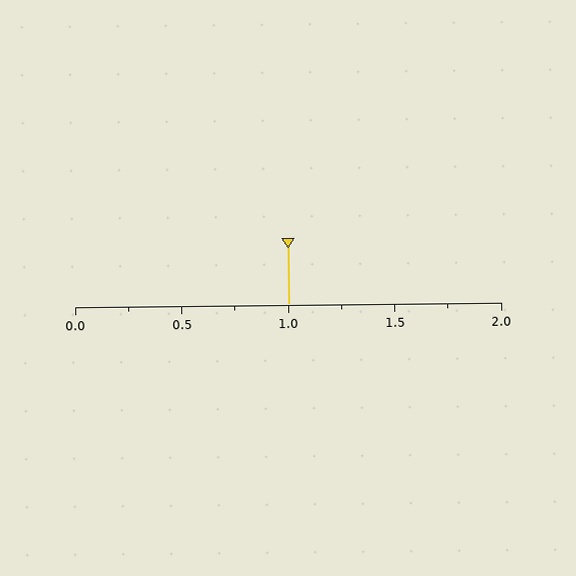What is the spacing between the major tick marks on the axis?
The major ticks are spaced 0.5 apart.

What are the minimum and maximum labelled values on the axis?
The axis runs from 0.0 to 2.0.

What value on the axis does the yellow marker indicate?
The marker indicates approximately 1.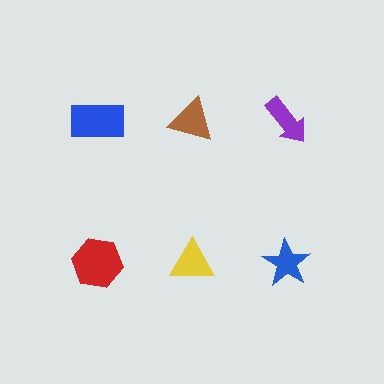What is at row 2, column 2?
A yellow triangle.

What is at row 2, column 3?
A blue star.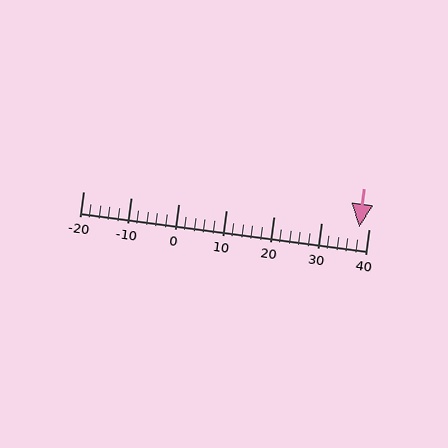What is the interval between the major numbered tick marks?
The major tick marks are spaced 10 units apart.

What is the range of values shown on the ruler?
The ruler shows values from -20 to 40.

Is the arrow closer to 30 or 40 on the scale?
The arrow is closer to 40.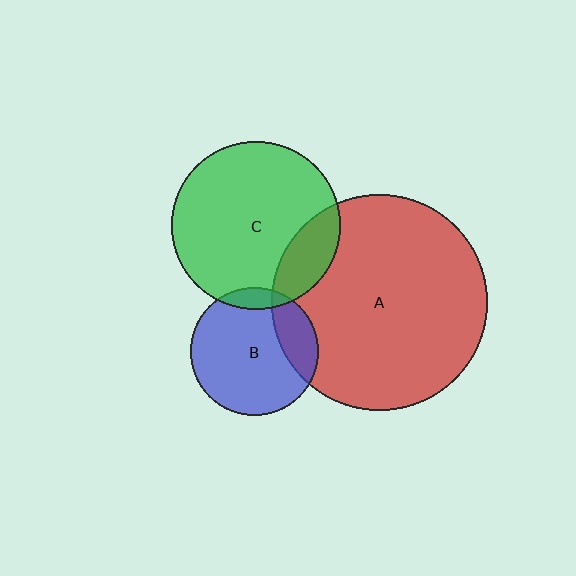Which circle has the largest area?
Circle A (red).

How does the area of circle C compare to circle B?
Approximately 1.7 times.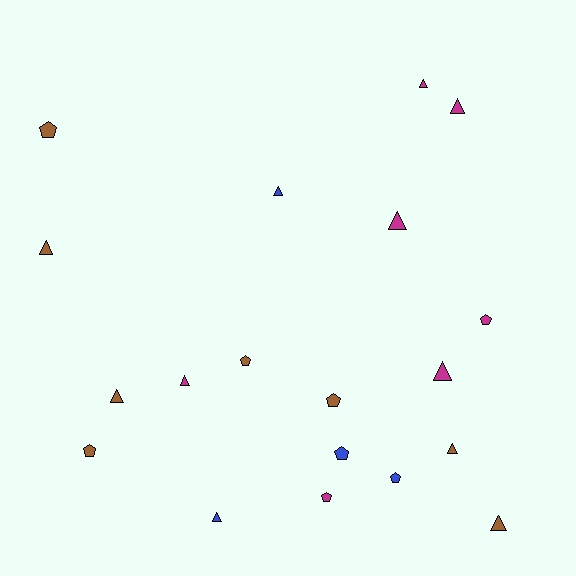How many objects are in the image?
There are 19 objects.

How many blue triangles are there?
There are 2 blue triangles.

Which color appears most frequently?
Brown, with 8 objects.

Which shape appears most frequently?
Triangle, with 11 objects.